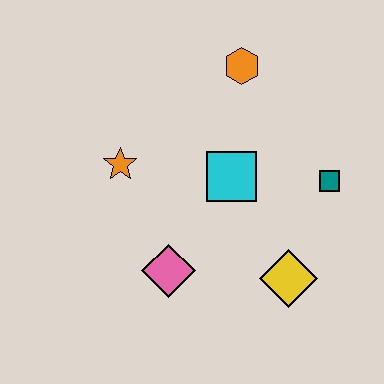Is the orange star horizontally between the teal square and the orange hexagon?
No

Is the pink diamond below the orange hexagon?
Yes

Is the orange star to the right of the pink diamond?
No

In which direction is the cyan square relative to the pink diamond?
The cyan square is above the pink diamond.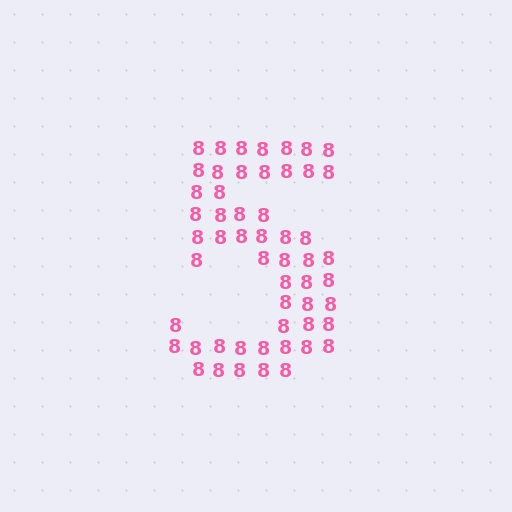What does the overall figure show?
The overall figure shows the digit 5.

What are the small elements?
The small elements are digit 8's.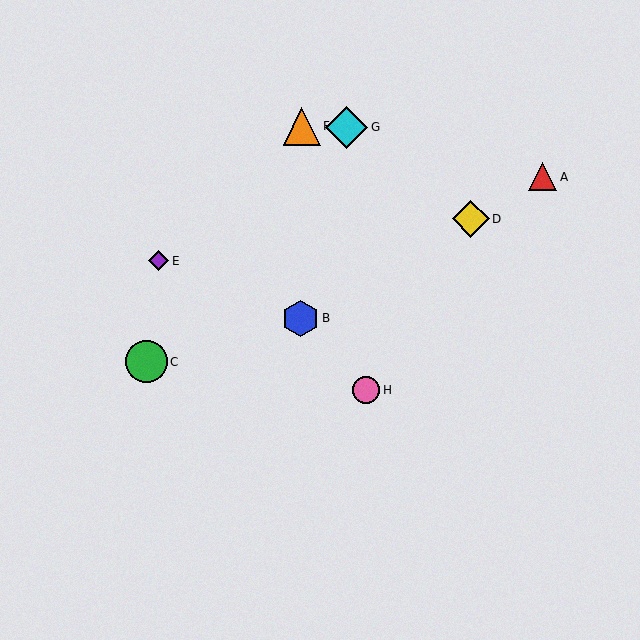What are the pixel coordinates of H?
Object H is at (366, 390).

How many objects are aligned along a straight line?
3 objects (A, B, D) are aligned along a straight line.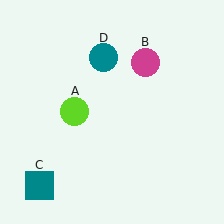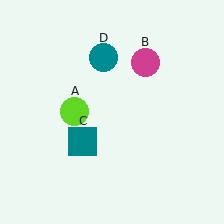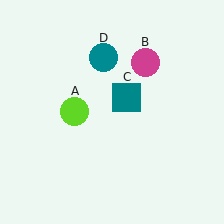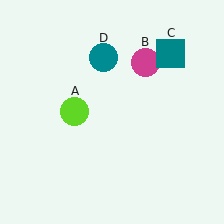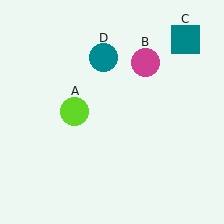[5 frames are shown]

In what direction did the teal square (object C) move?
The teal square (object C) moved up and to the right.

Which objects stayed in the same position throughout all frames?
Lime circle (object A) and magenta circle (object B) and teal circle (object D) remained stationary.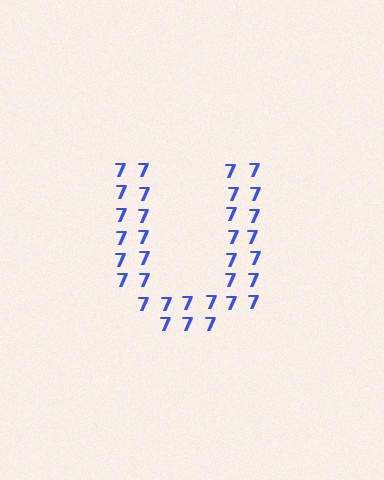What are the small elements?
The small elements are digit 7's.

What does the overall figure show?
The overall figure shows the letter U.